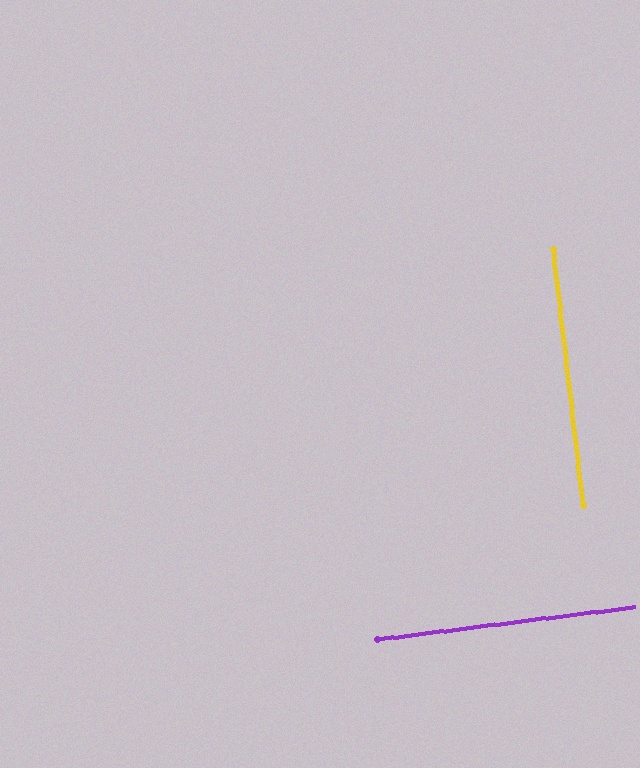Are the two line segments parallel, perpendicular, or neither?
Perpendicular — they meet at approximately 89°.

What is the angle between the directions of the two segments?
Approximately 89 degrees.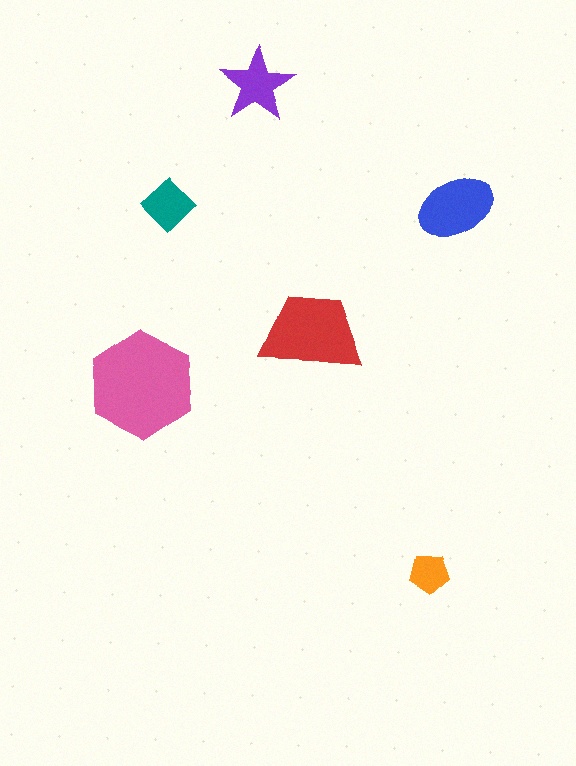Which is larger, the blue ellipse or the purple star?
The blue ellipse.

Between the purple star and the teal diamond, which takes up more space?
The purple star.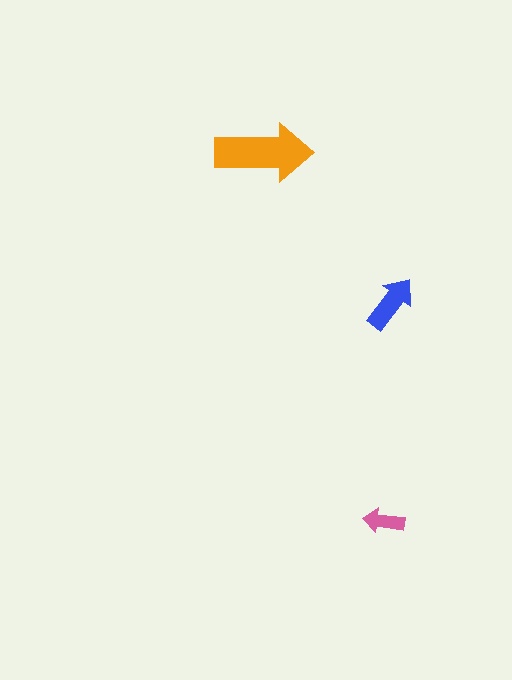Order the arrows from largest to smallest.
the orange one, the blue one, the pink one.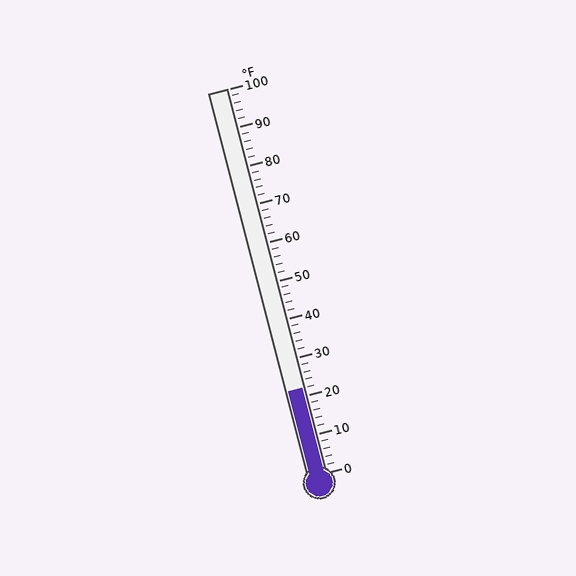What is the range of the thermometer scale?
The thermometer scale ranges from 0°F to 100°F.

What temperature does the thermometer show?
The thermometer shows approximately 22°F.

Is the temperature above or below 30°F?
The temperature is below 30°F.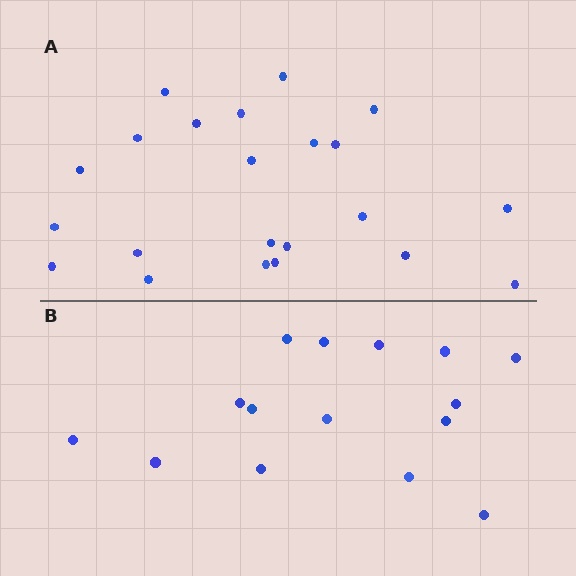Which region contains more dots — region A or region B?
Region A (the top region) has more dots.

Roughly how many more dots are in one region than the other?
Region A has roughly 8 or so more dots than region B.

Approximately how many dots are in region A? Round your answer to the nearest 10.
About 20 dots. (The exact count is 22, which rounds to 20.)